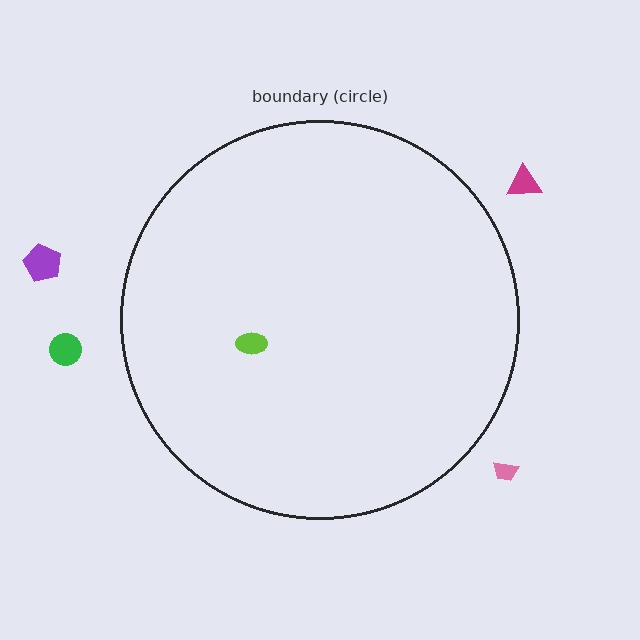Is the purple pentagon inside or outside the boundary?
Outside.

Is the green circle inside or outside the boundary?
Outside.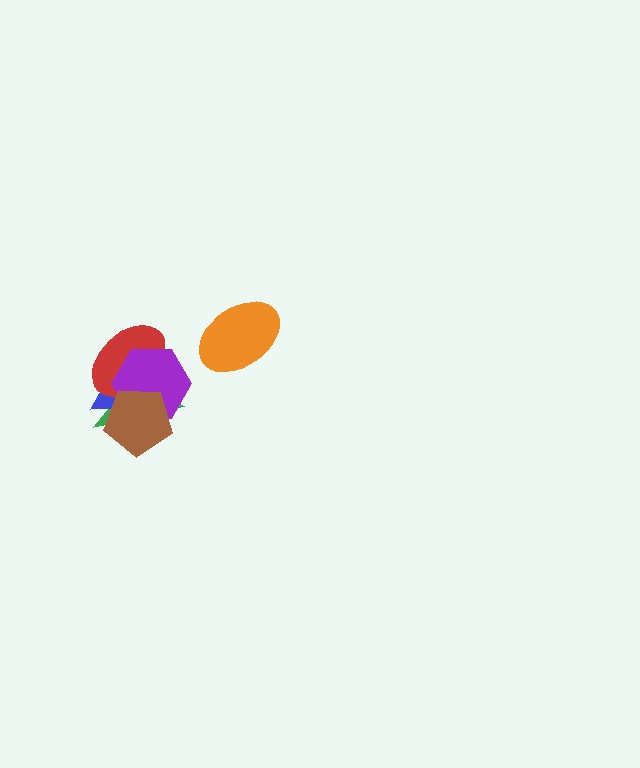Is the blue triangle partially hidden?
Yes, it is partially covered by another shape.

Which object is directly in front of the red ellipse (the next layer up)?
The purple hexagon is directly in front of the red ellipse.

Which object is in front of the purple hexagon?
The brown pentagon is in front of the purple hexagon.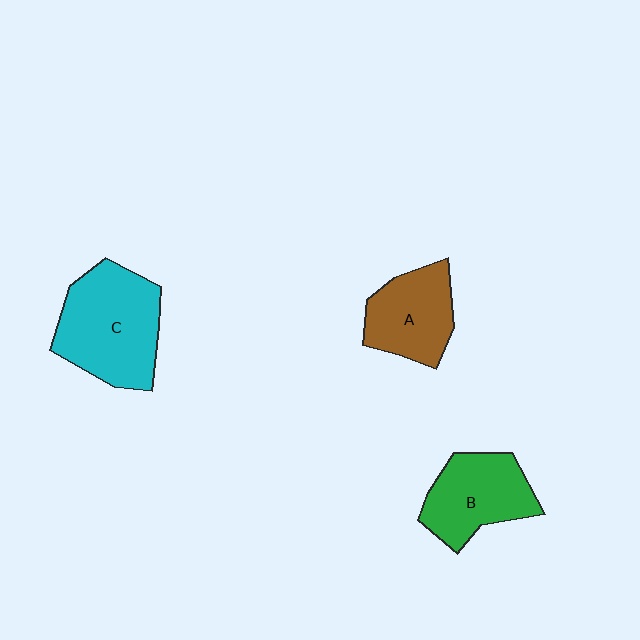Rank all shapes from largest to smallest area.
From largest to smallest: C (cyan), B (green), A (brown).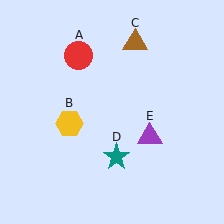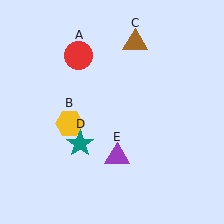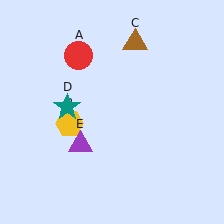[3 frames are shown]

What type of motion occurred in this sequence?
The teal star (object D), purple triangle (object E) rotated clockwise around the center of the scene.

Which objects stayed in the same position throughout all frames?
Red circle (object A) and yellow hexagon (object B) and brown triangle (object C) remained stationary.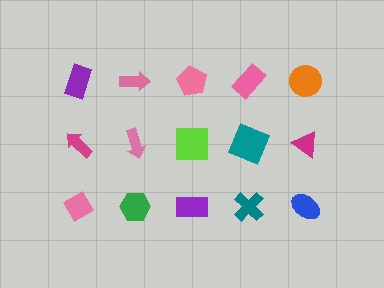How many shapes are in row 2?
5 shapes.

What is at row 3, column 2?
A green hexagon.